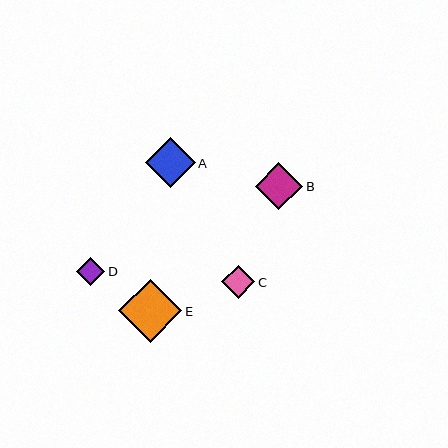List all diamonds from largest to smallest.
From largest to smallest: E, A, B, C, D.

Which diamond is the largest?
Diamond E is the largest with a size of approximately 63 pixels.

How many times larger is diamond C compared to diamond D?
Diamond C is approximately 1.2 times the size of diamond D.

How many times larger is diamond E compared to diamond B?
Diamond E is approximately 1.3 times the size of diamond B.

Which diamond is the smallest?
Diamond D is the smallest with a size of approximately 28 pixels.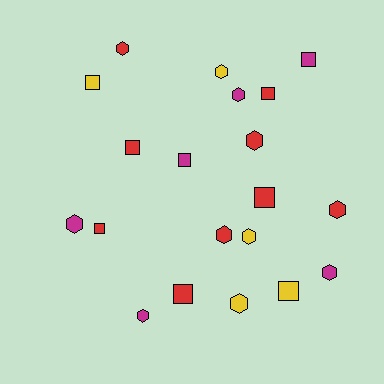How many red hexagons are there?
There are 4 red hexagons.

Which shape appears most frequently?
Hexagon, with 11 objects.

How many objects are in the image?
There are 20 objects.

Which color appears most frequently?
Red, with 9 objects.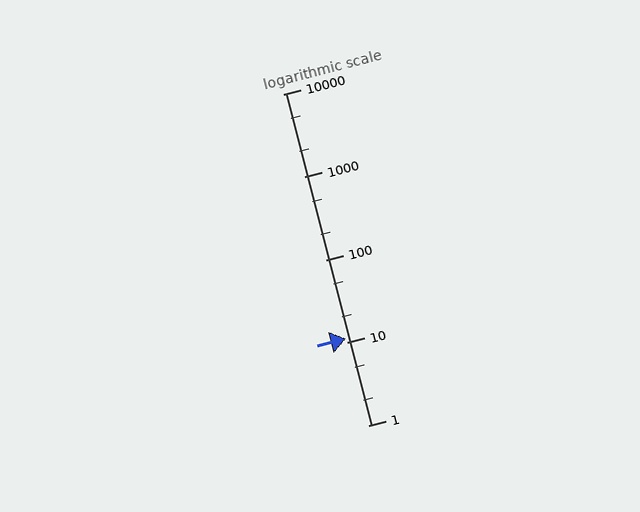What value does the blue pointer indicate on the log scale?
The pointer indicates approximately 11.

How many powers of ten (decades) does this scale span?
The scale spans 4 decades, from 1 to 10000.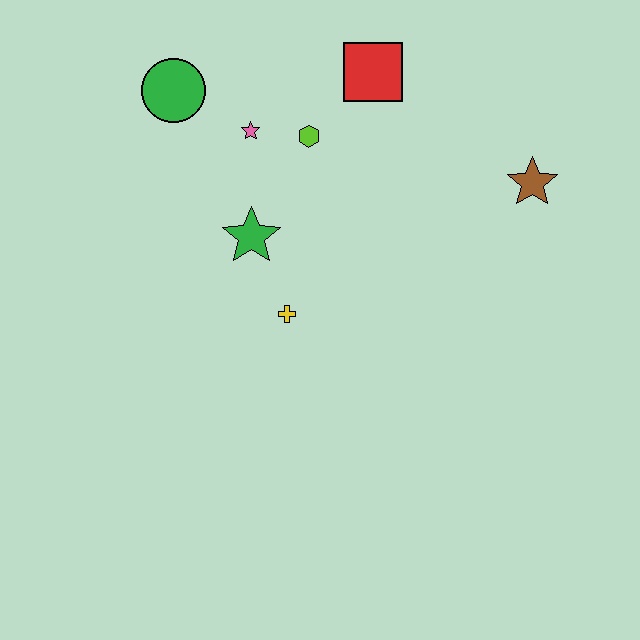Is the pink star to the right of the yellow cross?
No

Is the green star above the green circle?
No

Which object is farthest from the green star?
The brown star is farthest from the green star.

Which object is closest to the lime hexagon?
The pink star is closest to the lime hexagon.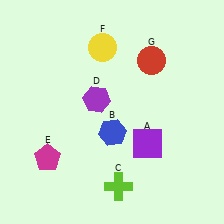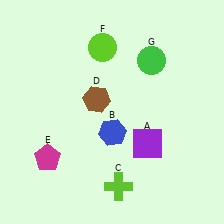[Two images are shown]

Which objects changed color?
D changed from purple to brown. F changed from yellow to lime. G changed from red to green.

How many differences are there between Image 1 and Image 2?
There are 3 differences between the two images.